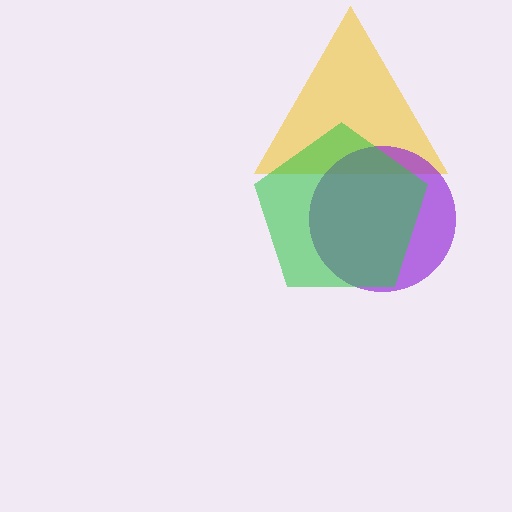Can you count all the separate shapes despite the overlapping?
Yes, there are 3 separate shapes.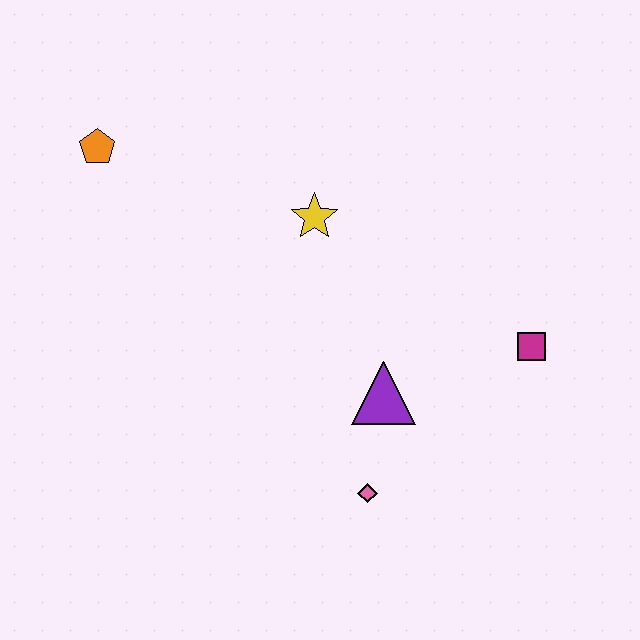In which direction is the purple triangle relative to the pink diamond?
The purple triangle is above the pink diamond.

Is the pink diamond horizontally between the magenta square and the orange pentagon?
Yes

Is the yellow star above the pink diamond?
Yes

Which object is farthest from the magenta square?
The orange pentagon is farthest from the magenta square.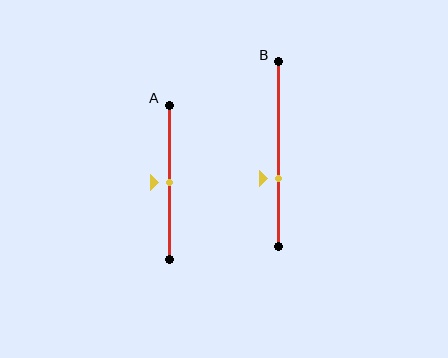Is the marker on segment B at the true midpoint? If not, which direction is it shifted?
No, the marker on segment B is shifted downward by about 13% of the segment length.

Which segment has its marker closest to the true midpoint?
Segment A has its marker closest to the true midpoint.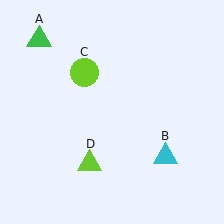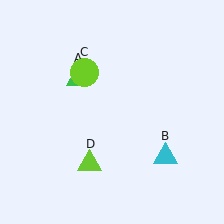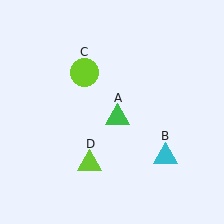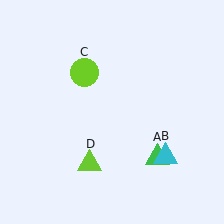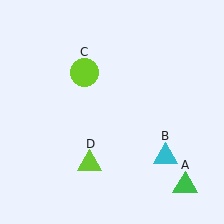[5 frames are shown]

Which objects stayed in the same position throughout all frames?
Cyan triangle (object B) and lime circle (object C) and lime triangle (object D) remained stationary.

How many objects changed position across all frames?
1 object changed position: green triangle (object A).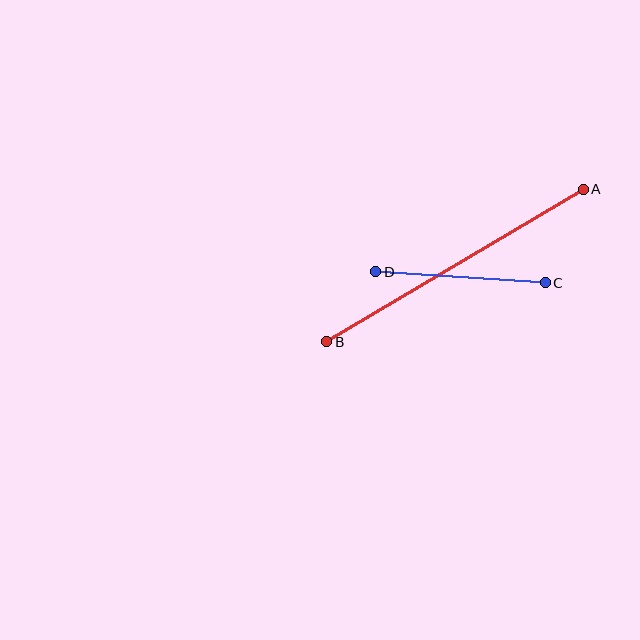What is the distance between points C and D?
The distance is approximately 170 pixels.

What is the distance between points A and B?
The distance is approximately 299 pixels.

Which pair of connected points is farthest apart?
Points A and B are farthest apart.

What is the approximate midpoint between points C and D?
The midpoint is at approximately (461, 277) pixels.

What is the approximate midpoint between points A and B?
The midpoint is at approximately (455, 265) pixels.